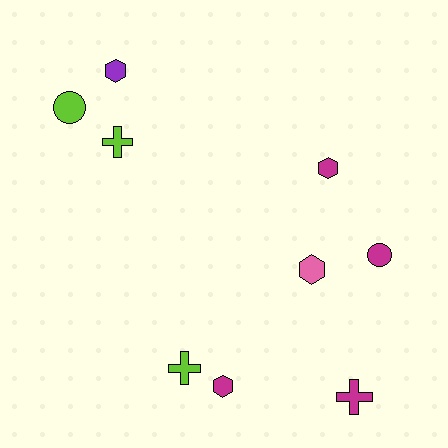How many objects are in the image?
There are 9 objects.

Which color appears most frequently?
Magenta, with 4 objects.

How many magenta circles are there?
There is 1 magenta circle.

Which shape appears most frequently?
Hexagon, with 4 objects.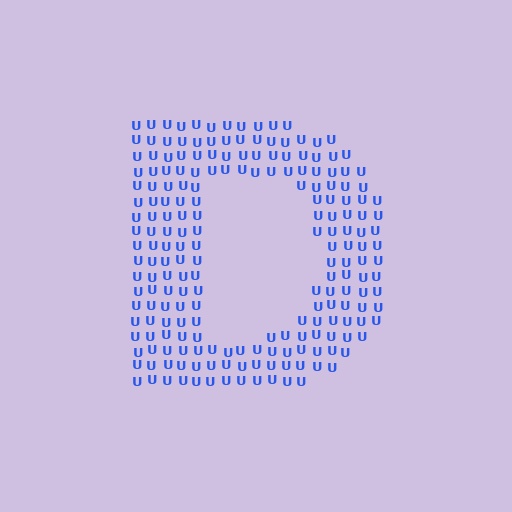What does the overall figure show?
The overall figure shows the letter D.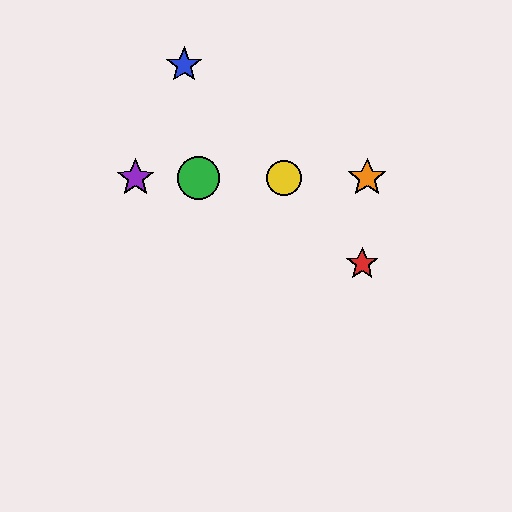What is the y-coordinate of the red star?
The red star is at y≈264.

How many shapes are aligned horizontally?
4 shapes (the green circle, the yellow circle, the purple star, the orange star) are aligned horizontally.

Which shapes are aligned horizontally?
The green circle, the yellow circle, the purple star, the orange star are aligned horizontally.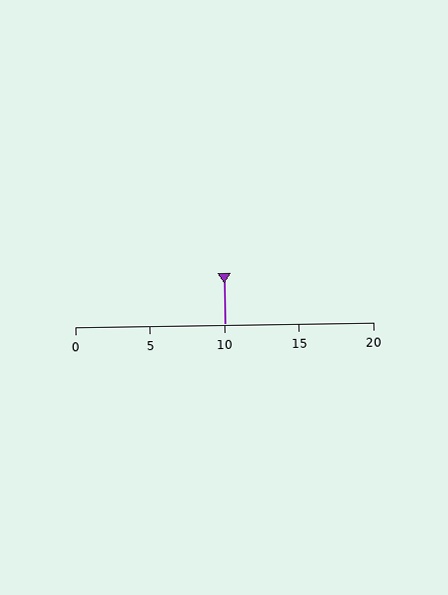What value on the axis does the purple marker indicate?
The marker indicates approximately 10.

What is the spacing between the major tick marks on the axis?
The major ticks are spaced 5 apart.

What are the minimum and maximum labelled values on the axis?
The axis runs from 0 to 20.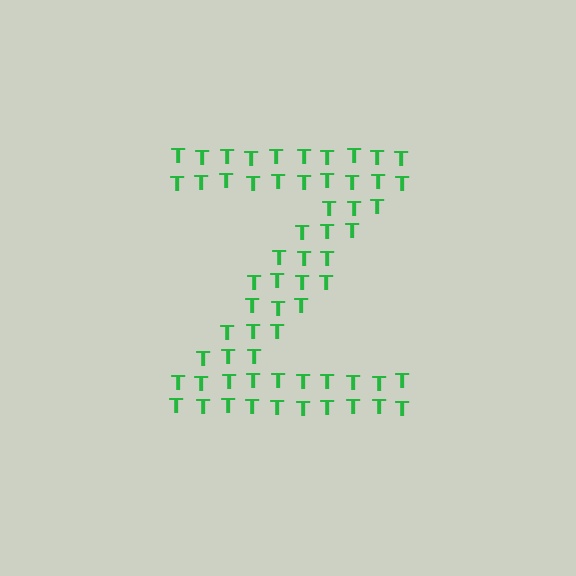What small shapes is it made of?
It is made of small letter T's.